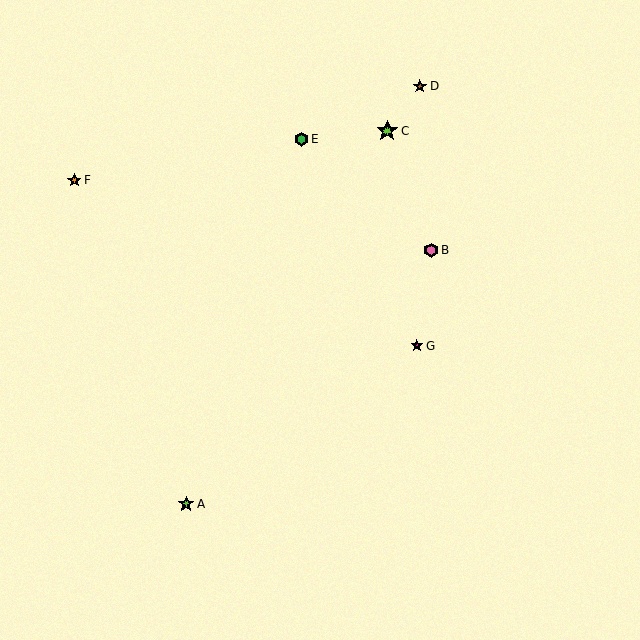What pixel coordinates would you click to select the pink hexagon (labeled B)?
Click at (431, 250) to select the pink hexagon B.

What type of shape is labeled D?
Shape D is a brown star.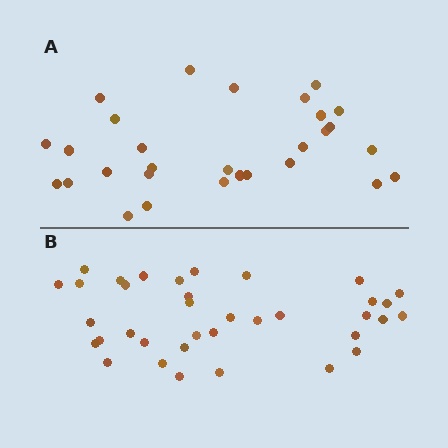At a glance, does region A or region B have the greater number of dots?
Region B (the bottom region) has more dots.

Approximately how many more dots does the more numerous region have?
Region B has roughly 8 or so more dots than region A.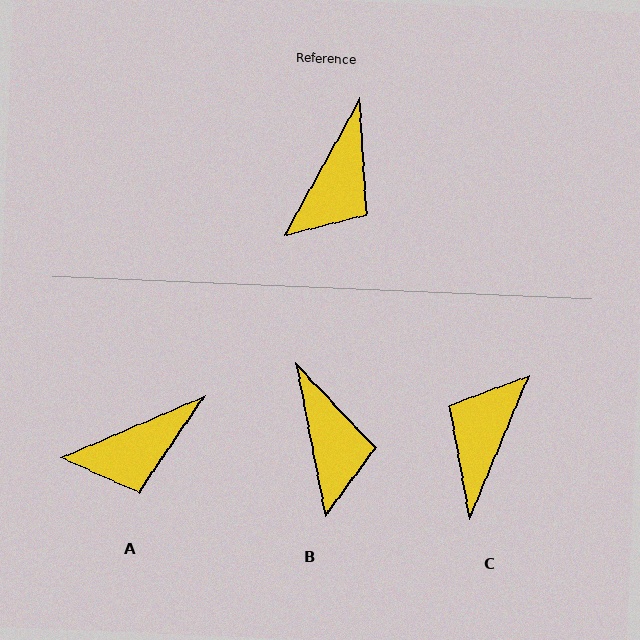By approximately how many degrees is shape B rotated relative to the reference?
Approximately 40 degrees counter-clockwise.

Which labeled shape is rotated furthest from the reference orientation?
C, about 174 degrees away.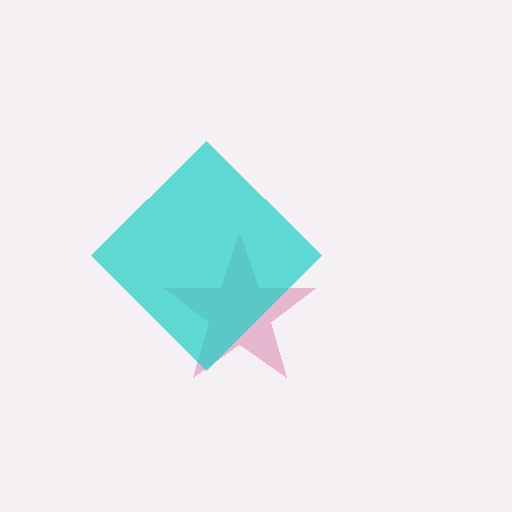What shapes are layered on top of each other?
The layered shapes are: a pink star, a cyan diamond.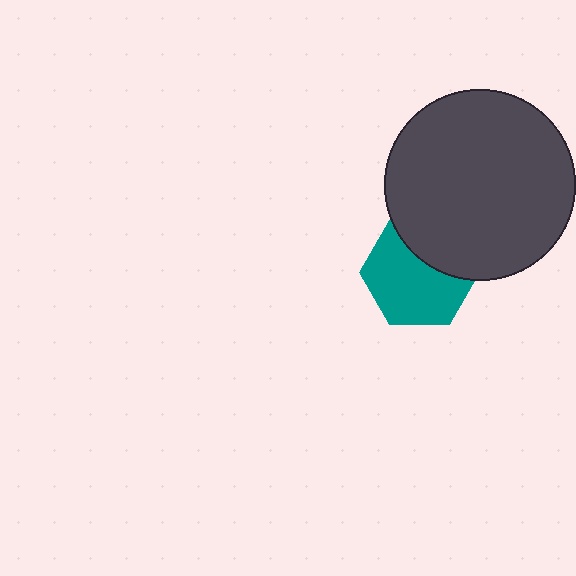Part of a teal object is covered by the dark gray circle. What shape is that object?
It is a hexagon.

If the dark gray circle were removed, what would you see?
You would see the complete teal hexagon.